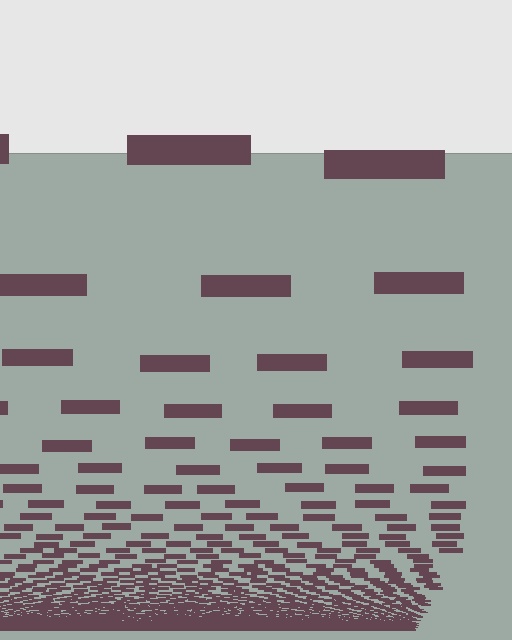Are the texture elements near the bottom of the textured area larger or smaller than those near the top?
Smaller. The gradient is inverted — elements near the bottom are smaller and denser.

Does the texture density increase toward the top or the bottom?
Density increases toward the bottom.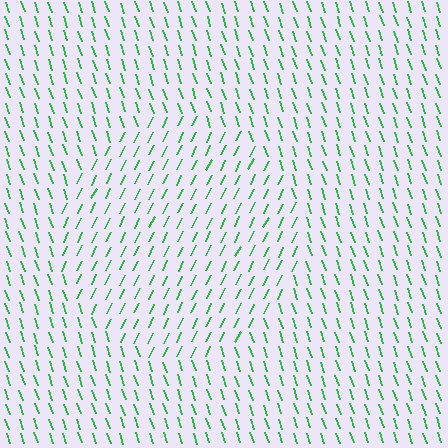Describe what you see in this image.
The image is filled with small green line segments. A circle region in the image has lines oriented differently from the surrounding lines, creating a visible texture boundary.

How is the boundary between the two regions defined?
The boundary is defined purely by a change in line orientation (approximately 45 degrees difference). All lines are the same color and thickness.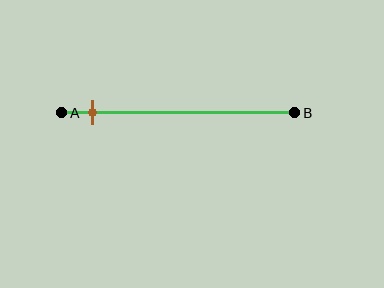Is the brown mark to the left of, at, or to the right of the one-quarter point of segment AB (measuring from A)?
The brown mark is to the left of the one-quarter point of segment AB.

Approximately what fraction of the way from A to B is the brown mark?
The brown mark is approximately 15% of the way from A to B.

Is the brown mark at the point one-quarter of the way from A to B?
No, the mark is at about 15% from A, not at the 25% one-quarter point.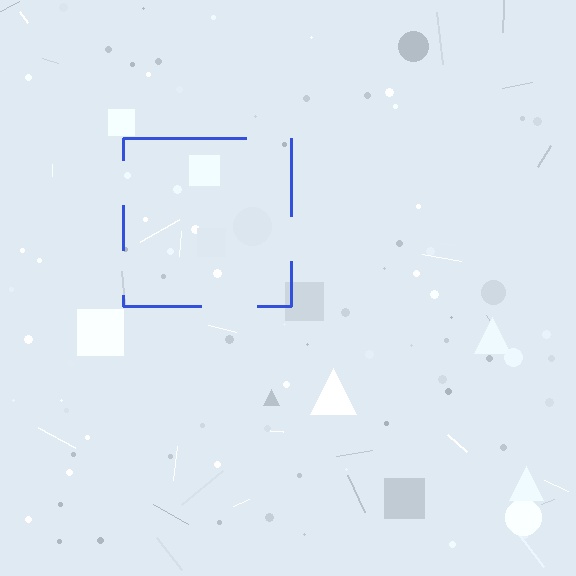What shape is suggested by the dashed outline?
The dashed outline suggests a square.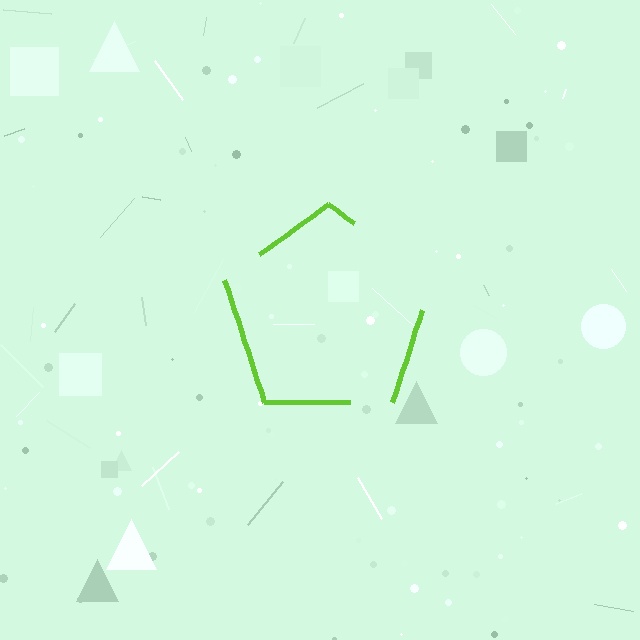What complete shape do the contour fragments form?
The contour fragments form a pentagon.